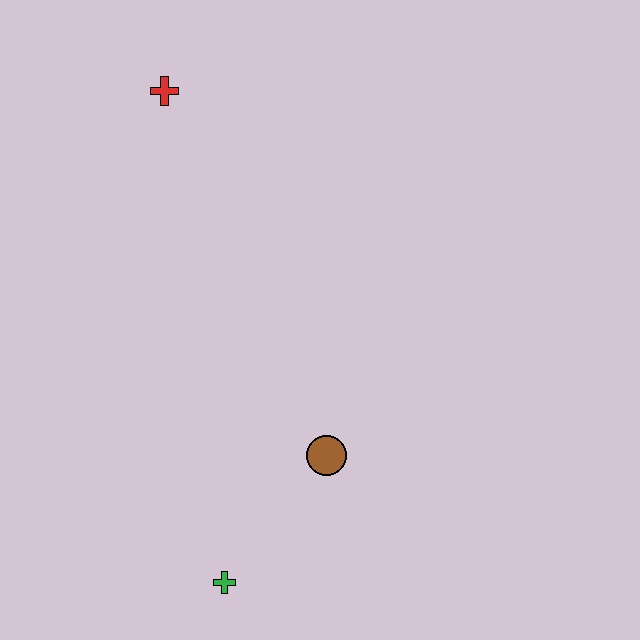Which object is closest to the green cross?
The brown circle is closest to the green cross.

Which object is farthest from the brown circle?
The red cross is farthest from the brown circle.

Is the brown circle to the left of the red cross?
No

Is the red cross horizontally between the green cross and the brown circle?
No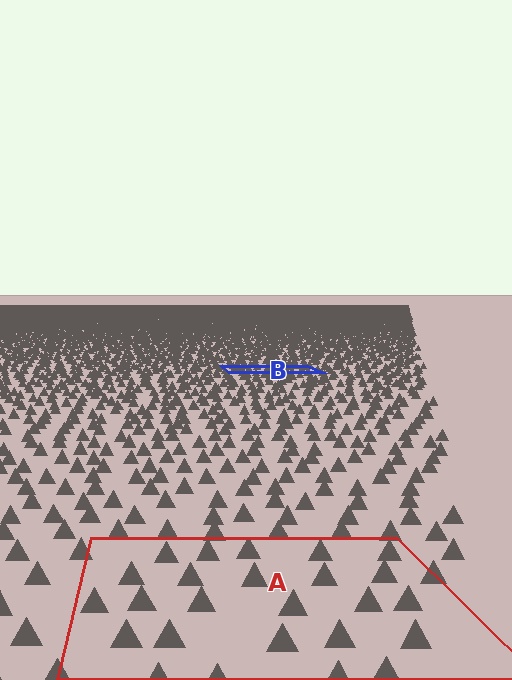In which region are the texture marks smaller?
The texture marks are smaller in region B, because it is farther away.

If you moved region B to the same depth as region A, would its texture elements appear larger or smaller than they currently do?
They would appear larger. At a closer depth, the same texture elements are projected at a bigger on-screen size.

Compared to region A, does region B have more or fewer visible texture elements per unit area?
Region B has more texture elements per unit area — they are packed more densely because it is farther away.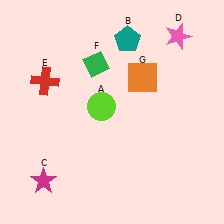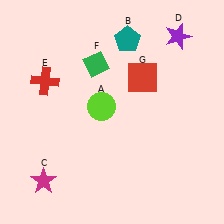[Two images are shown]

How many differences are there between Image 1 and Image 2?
There are 2 differences between the two images.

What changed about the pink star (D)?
In Image 1, D is pink. In Image 2, it changed to purple.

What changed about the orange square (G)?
In Image 1, G is orange. In Image 2, it changed to red.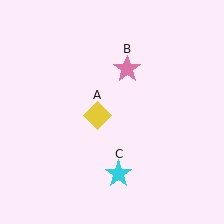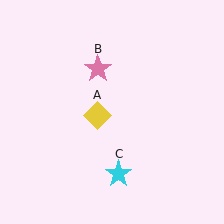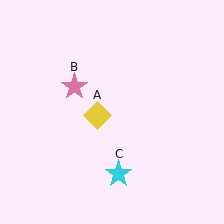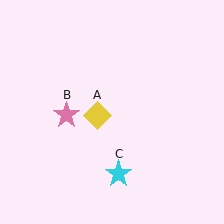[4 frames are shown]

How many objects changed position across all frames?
1 object changed position: pink star (object B).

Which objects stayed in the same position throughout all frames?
Yellow diamond (object A) and cyan star (object C) remained stationary.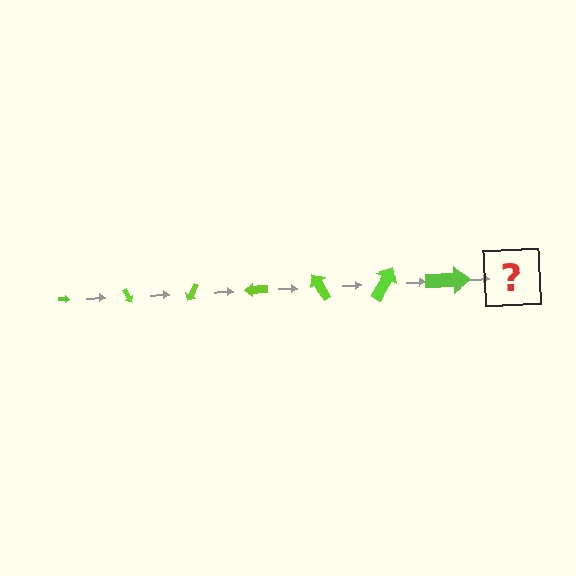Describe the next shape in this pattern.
It should be an arrow, larger than the previous one and rotated 420 degrees from the start.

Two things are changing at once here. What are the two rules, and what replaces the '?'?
The two rules are that the arrow grows larger each step and it rotates 60 degrees each step. The '?' should be an arrow, larger than the previous one and rotated 420 degrees from the start.